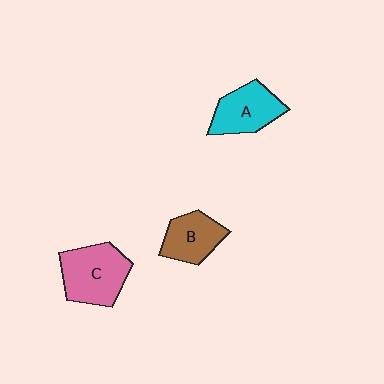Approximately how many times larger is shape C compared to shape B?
Approximately 1.4 times.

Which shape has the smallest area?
Shape B (brown).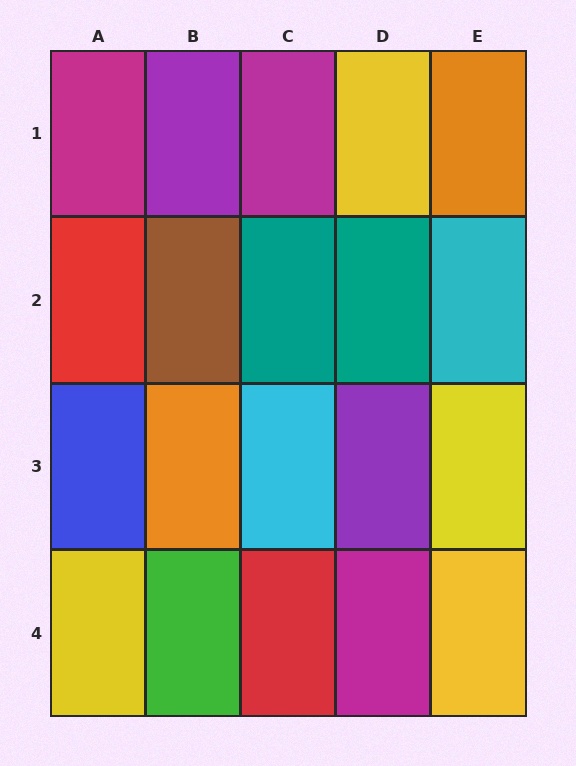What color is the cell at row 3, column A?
Blue.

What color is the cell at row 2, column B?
Brown.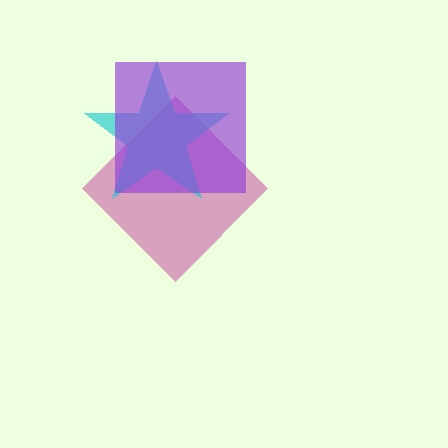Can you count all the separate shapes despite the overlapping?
Yes, there are 3 separate shapes.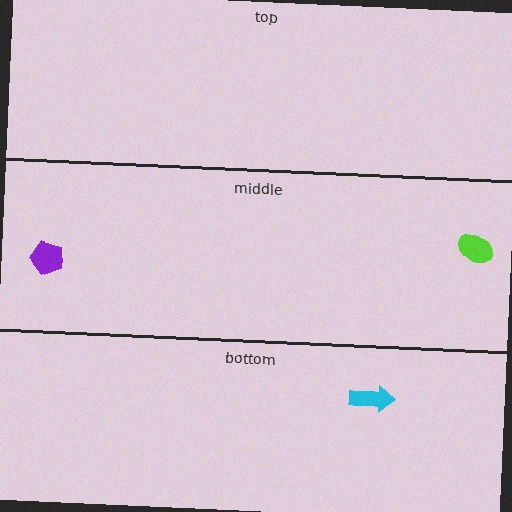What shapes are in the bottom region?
The cyan arrow.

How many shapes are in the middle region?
2.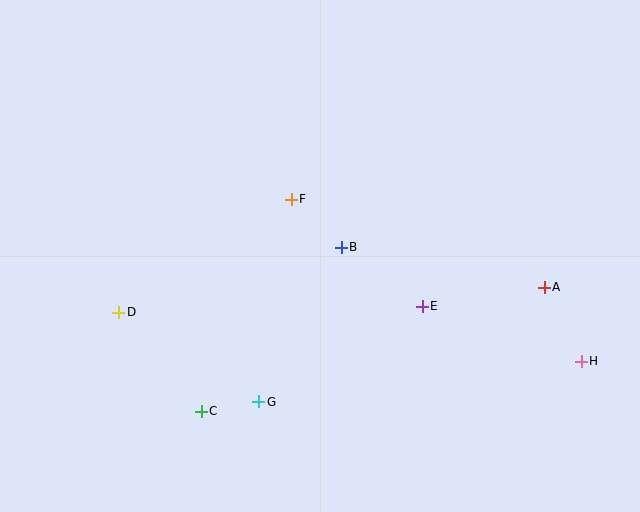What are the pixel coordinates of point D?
Point D is at (119, 312).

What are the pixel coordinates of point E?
Point E is at (422, 306).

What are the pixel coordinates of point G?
Point G is at (259, 402).